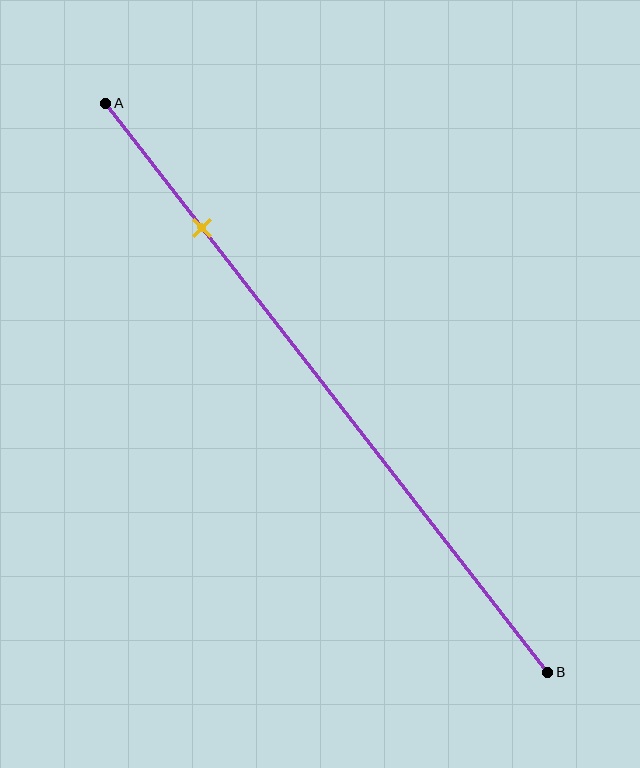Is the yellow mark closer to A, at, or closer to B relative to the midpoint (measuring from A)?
The yellow mark is closer to point A than the midpoint of segment AB.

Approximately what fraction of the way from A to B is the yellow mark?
The yellow mark is approximately 20% of the way from A to B.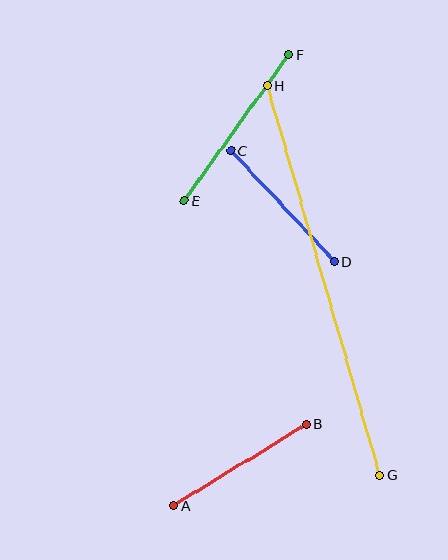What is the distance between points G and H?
The distance is approximately 406 pixels.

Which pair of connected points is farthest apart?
Points G and H are farthest apart.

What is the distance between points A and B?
The distance is approximately 156 pixels.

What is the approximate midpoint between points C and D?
The midpoint is at approximately (282, 206) pixels.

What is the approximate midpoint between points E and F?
The midpoint is at approximately (237, 128) pixels.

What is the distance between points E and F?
The distance is approximately 180 pixels.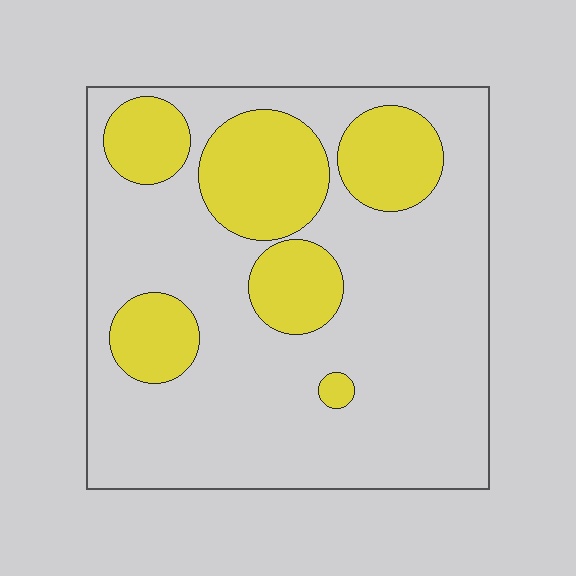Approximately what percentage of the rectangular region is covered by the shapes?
Approximately 25%.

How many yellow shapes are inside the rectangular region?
6.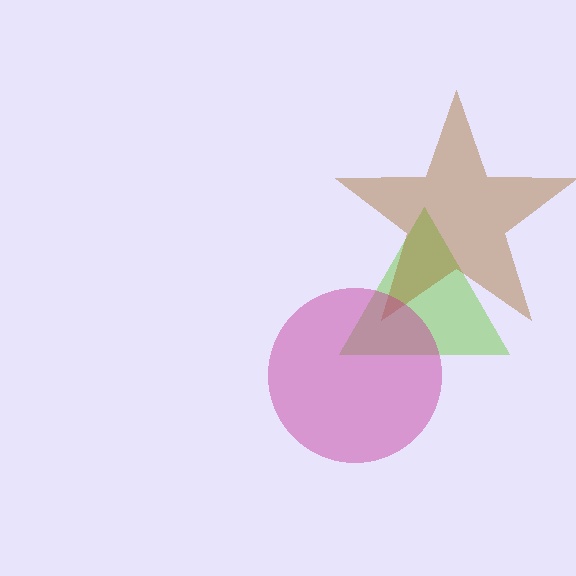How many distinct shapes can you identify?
There are 3 distinct shapes: a lime triangle, a brown star, a magenta circle.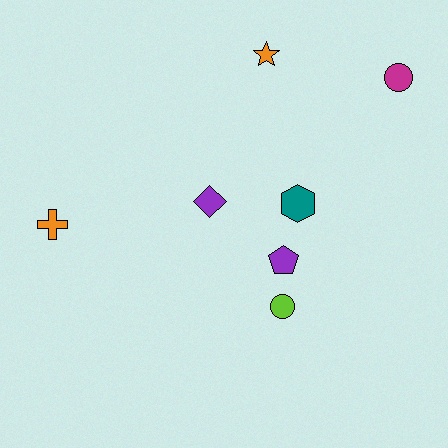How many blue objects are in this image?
There are no blue objects.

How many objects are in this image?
There are 7 objects.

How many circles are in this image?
There are 2 circles.